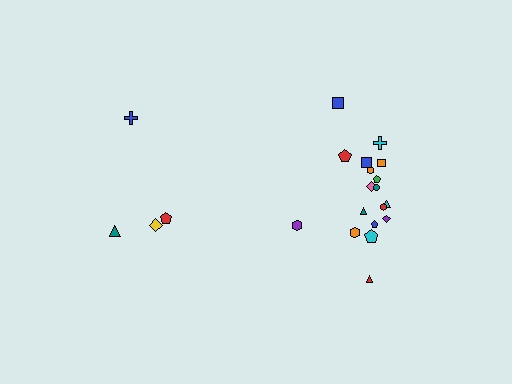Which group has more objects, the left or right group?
The right group.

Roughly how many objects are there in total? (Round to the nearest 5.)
Roughly 20 objects in total.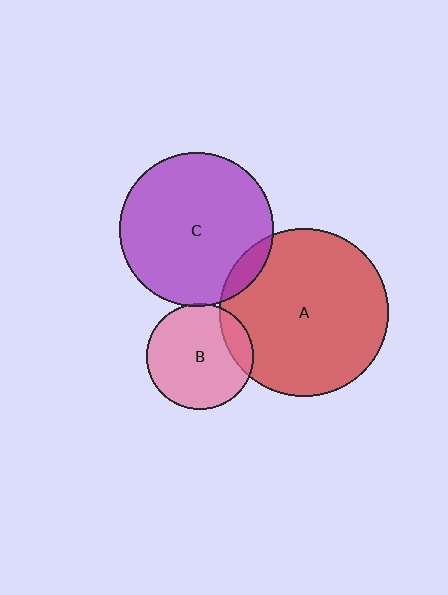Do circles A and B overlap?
Yes.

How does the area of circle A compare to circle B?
Approximately 2.5 times.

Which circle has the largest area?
Circle A (red).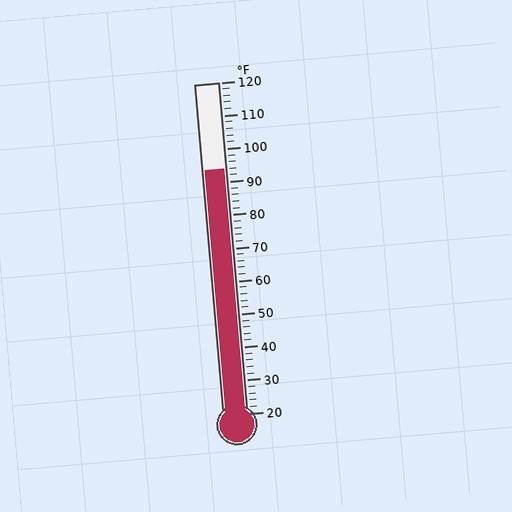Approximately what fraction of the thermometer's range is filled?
The thermometer is filled to approximately 75% of its range.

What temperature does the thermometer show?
The thermometer shows approximately 94°F.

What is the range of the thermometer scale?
The thermometer scale ranges from 20°F to 120°F.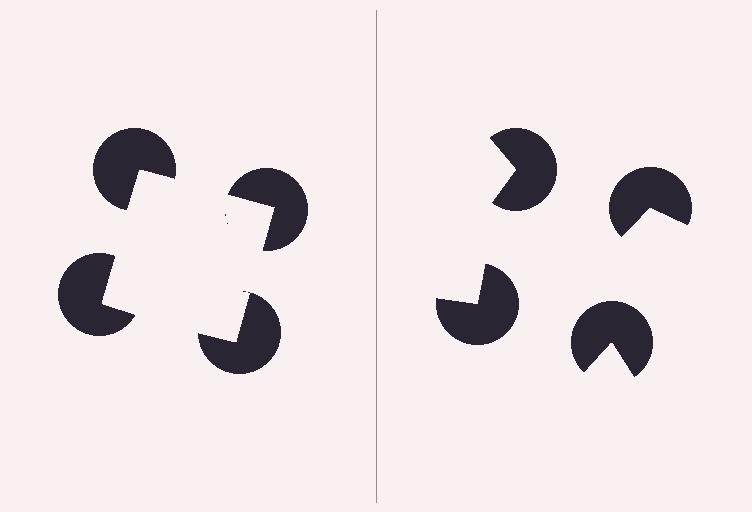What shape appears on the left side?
An illusory square.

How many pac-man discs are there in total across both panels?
8 — 4 on each side.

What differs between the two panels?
The pac-man discs are positioned identically on both sides; only the wedge orientations differ. On the left they align to a square; on the right they are misaligned.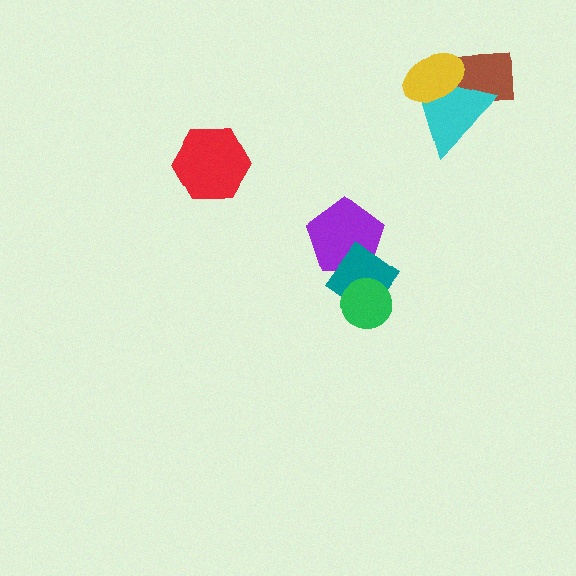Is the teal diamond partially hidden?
Yes, it is partially covered by another shape.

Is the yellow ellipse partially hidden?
No, no other shape covers it.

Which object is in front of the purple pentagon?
The teal diamond is in front of the purple pentagon.